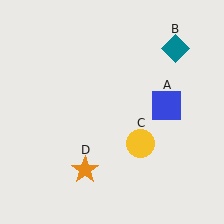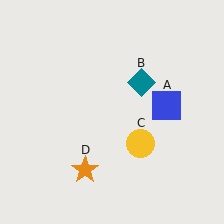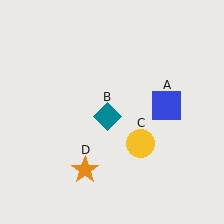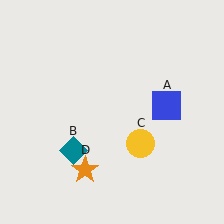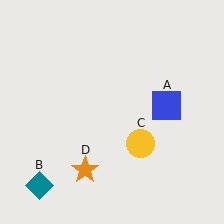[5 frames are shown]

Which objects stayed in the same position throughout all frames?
Blue square (object A) and yellow circle (object C) and orange star (object D) remained stationary.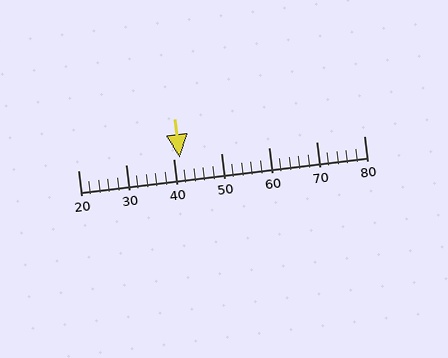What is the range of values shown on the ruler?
The ruler shows values from 20 to 80.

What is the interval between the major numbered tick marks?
The major tick marks are spaced 10 units apart.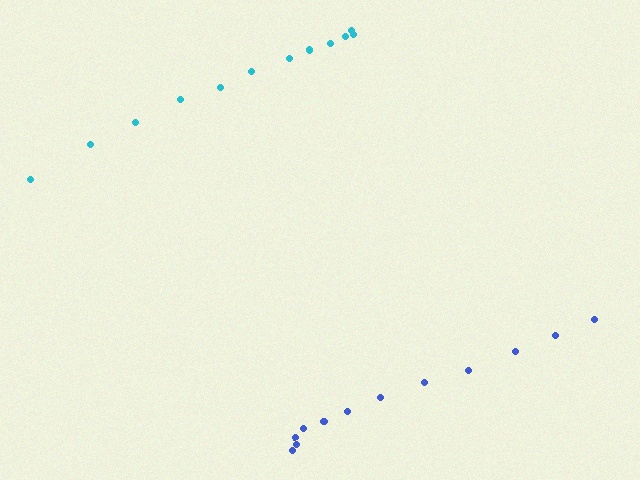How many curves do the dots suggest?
There are 2 distinct paths.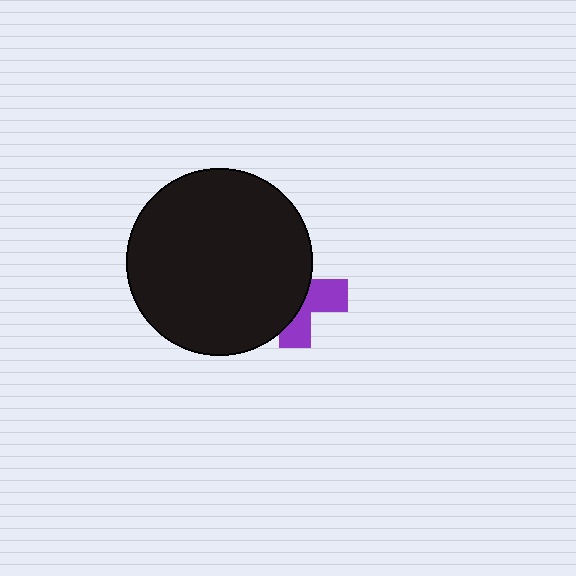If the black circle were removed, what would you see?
You would see the complete purple cross.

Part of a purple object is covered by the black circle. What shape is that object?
It is a cross.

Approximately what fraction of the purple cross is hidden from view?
Roughly 61% of the purple cross is hidden behind the black circle.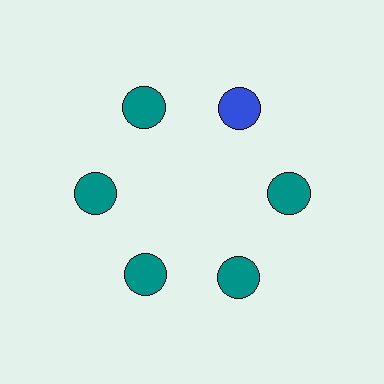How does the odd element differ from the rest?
It has a different color: blue instead of teal.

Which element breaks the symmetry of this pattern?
The blue circle at roughly the 1 o'clock position breaks the symmetry. All other shapes are teal circles.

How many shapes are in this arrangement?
There are 6 shapes arranged in a ring pattern.